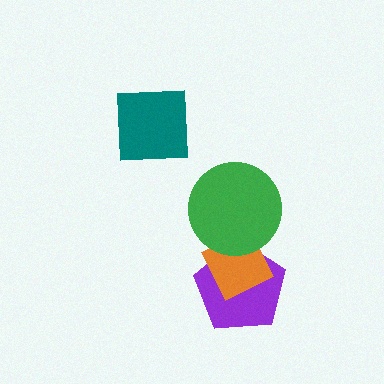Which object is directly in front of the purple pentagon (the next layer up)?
The orange diamond is directly in front of the purple pentagon.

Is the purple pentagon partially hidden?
Yes, it is partially covered by another shape.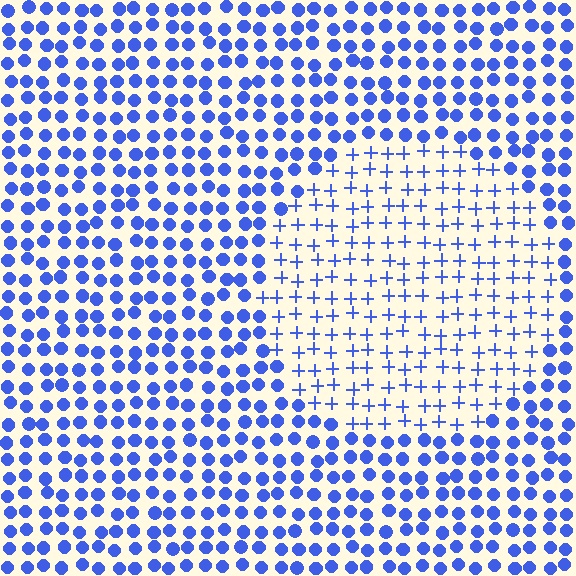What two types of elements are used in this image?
The image uses plus signs inside the circle region and circles outside it.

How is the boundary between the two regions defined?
The boundary is defined by a change in element shape: plus signs inside vs. circles outside. All elements share the same color and spacing.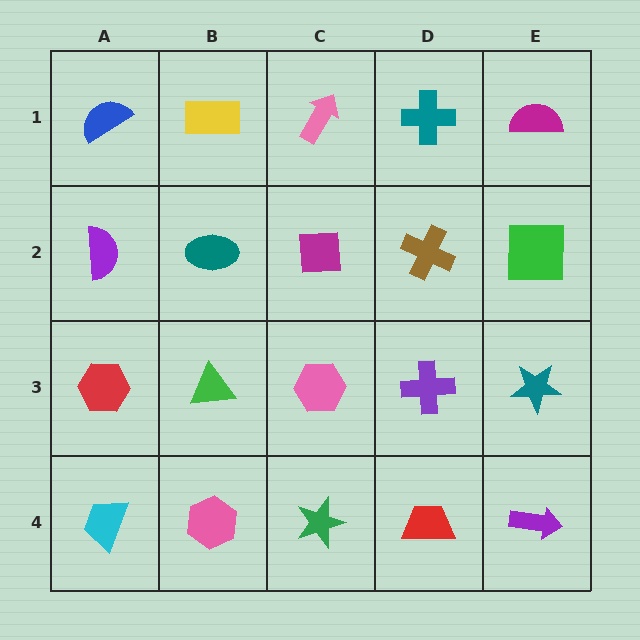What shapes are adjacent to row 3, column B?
A teal ellipse (row 2, column B), a pink hexagon (row 4, column B), a red hexagon (row 3, column A), a pink hexagon (row 3, column C).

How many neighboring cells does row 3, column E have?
3.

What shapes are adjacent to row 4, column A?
A red hexagon (row 3, column A), a pink hexagon (row 4, column B).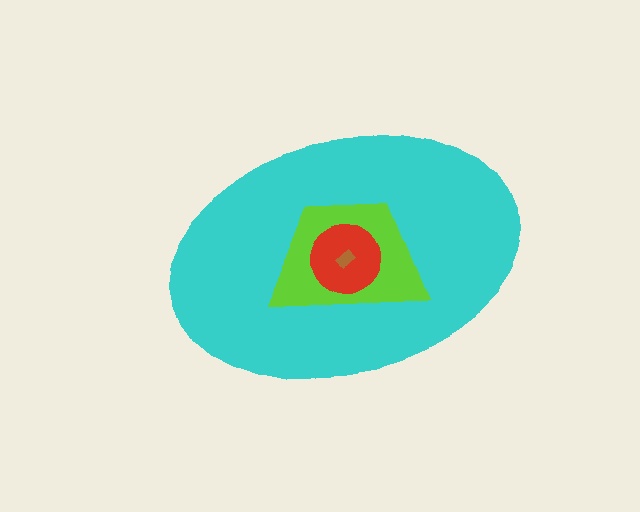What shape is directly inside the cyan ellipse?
The lime trapezoid.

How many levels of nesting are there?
4.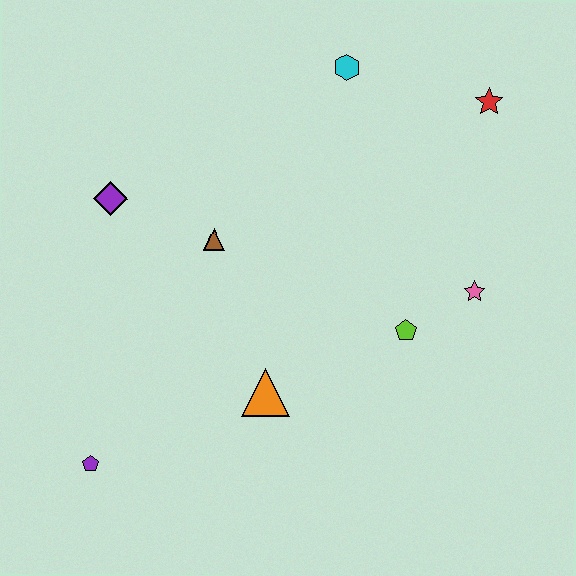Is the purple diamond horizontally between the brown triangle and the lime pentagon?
No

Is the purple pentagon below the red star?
Yes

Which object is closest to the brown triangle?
The purple diamond is closest to the brown triangle.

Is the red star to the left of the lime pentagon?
No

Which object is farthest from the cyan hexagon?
The purple pentagon is farthest from the cyan hexagon.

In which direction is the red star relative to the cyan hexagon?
The red star is to the right of the cyan hexagon.